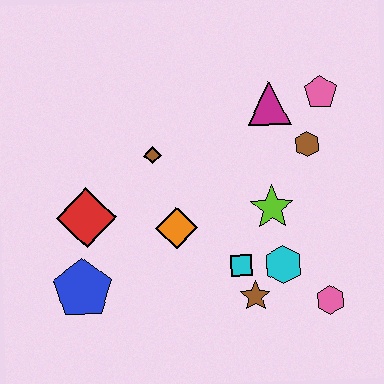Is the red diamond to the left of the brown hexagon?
Yes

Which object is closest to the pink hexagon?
The cyan hexagon is closest to the pink hexagon.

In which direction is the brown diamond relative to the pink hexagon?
The brown diamond is to the left of the pink hexagon.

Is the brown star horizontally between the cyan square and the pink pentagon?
Yes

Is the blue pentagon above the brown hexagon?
No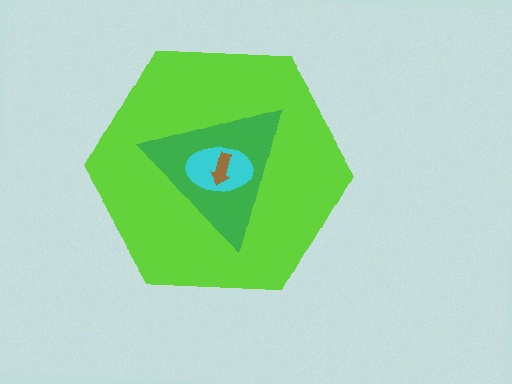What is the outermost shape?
The lime hexagon.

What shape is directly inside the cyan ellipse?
The brown arrow.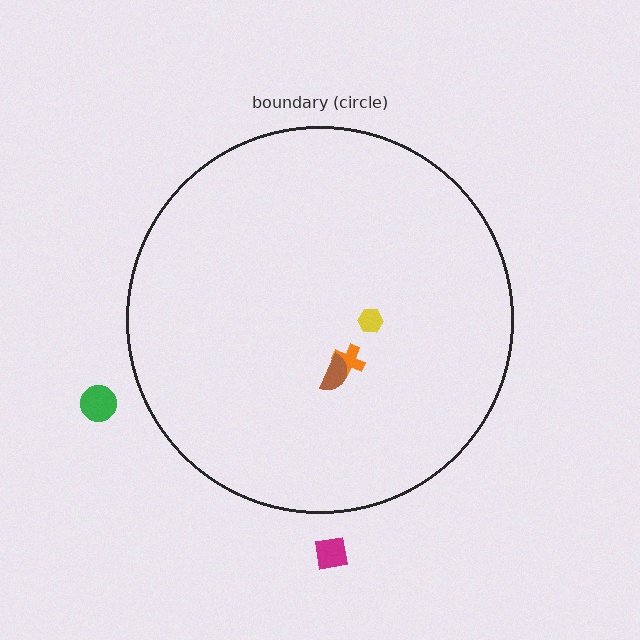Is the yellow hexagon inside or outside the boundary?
Inside.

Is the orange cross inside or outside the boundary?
Inside.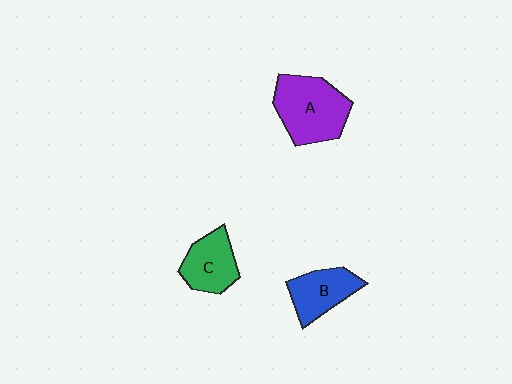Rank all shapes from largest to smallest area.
From largest to smallest: A (purple), B (blue), C (green).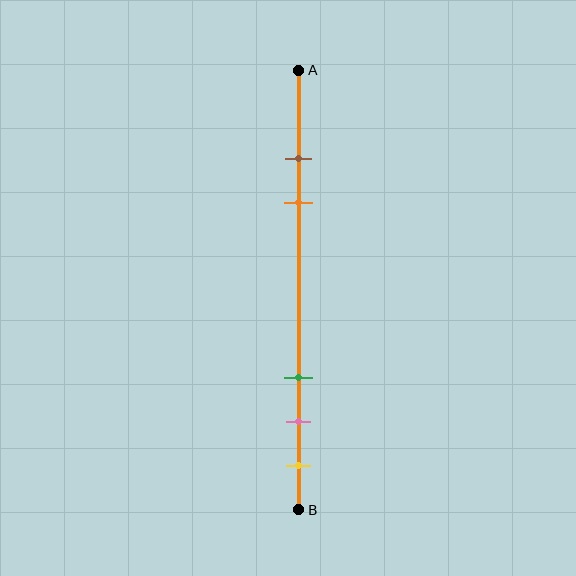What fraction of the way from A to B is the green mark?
The green mark is approximately 70% (0.7) of the way from A to B.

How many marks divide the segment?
There are 5 marks dividing the segment.